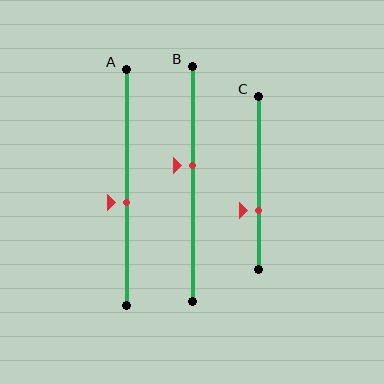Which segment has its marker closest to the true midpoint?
Segment A has its marker closest to the true midpoint.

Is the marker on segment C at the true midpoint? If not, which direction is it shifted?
No, the marker on segment C is shifted downward by about 16% of the segment length.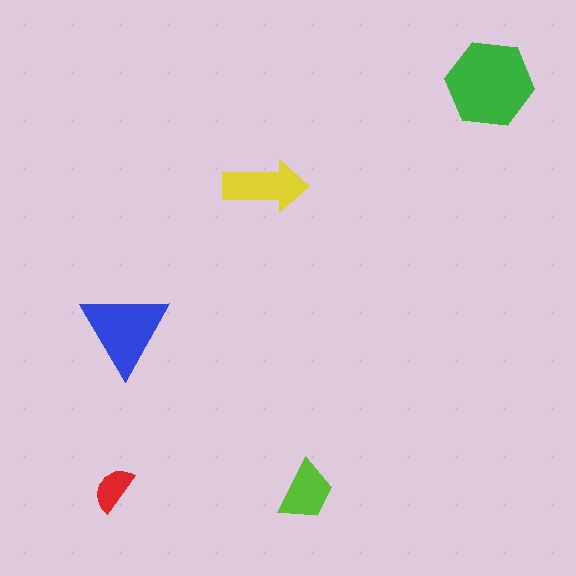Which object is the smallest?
The red semicircle.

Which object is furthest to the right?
The green hexagon is rightmost.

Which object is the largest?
The green hexagon.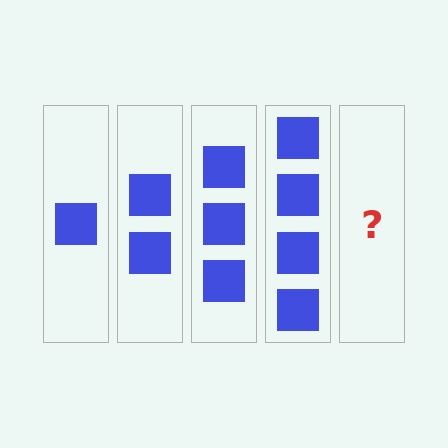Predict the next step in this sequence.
The next step is 5 squares.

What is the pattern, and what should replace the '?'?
The pattern is that each step adds one more square. The '?' should be 5 squares.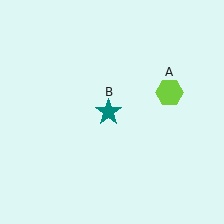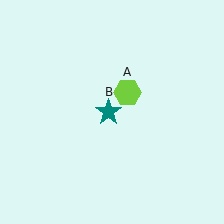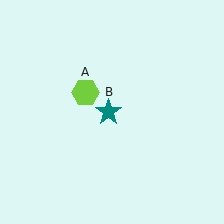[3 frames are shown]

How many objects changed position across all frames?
1 object changed position: lime hexagon (object A).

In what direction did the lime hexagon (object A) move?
The lime hexagon (object A) moved left.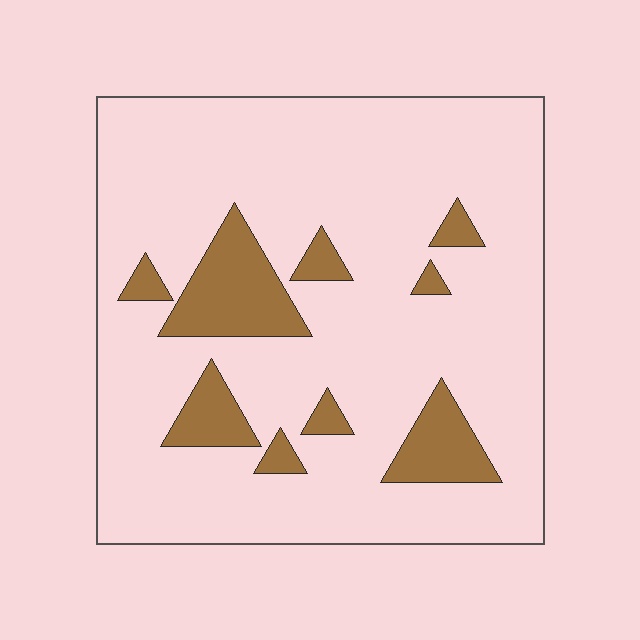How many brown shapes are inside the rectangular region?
9.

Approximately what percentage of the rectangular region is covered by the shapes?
Approximately 15%.